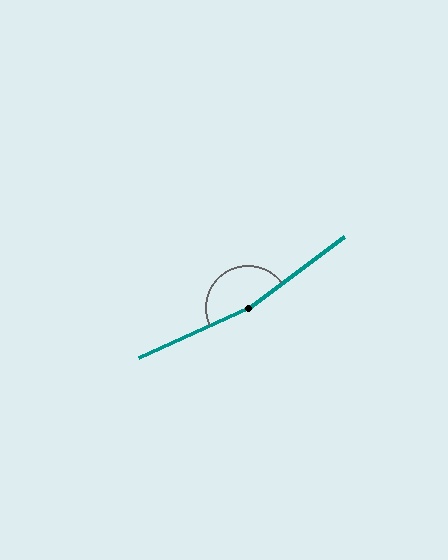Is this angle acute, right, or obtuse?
It is obtuse.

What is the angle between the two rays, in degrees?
Approximately 168 degrees.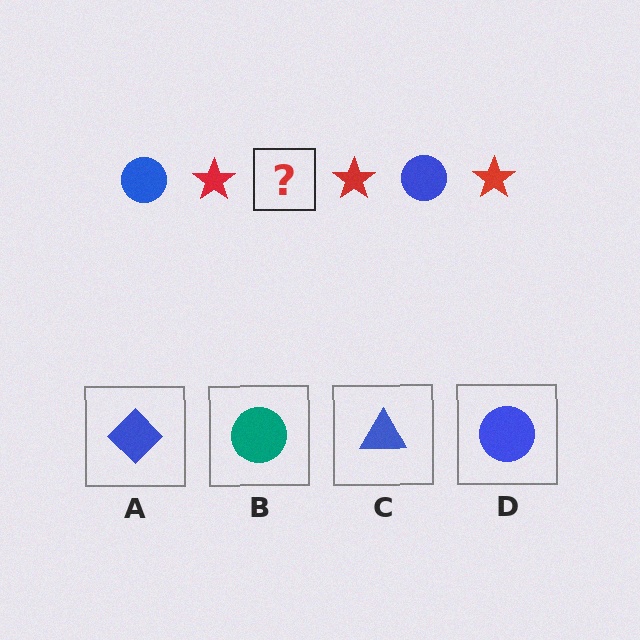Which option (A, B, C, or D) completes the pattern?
D.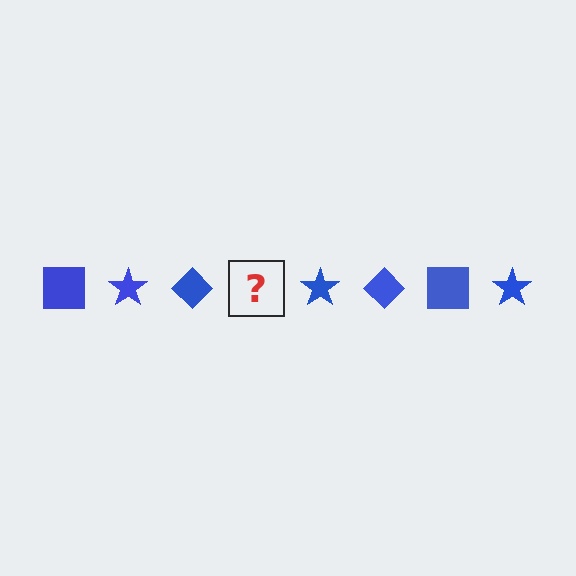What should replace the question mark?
The question mark should be replaced with a blue square.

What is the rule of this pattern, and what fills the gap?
The rule is that the pattern cycles through square, star, diamond shapes in blue. The gap should be filled with a blue square.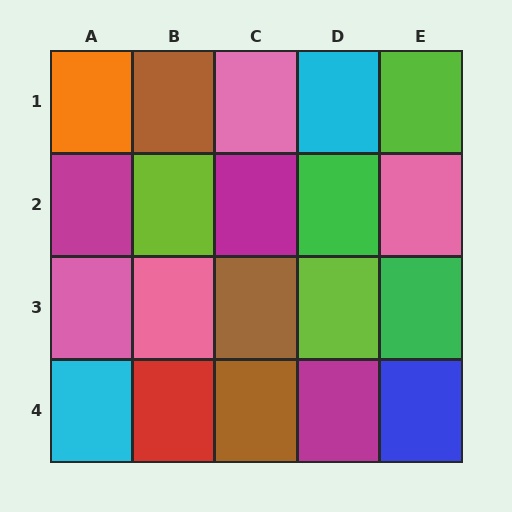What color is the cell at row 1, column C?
Pink.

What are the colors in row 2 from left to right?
Magenta, lime, magenta, green, pink.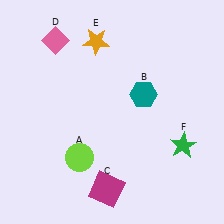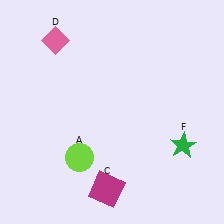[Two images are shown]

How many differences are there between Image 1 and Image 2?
There are 2 differences between the two images.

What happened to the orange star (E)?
The orange star (E) was removed in Image 2. It was in the top-left area of Image 1.